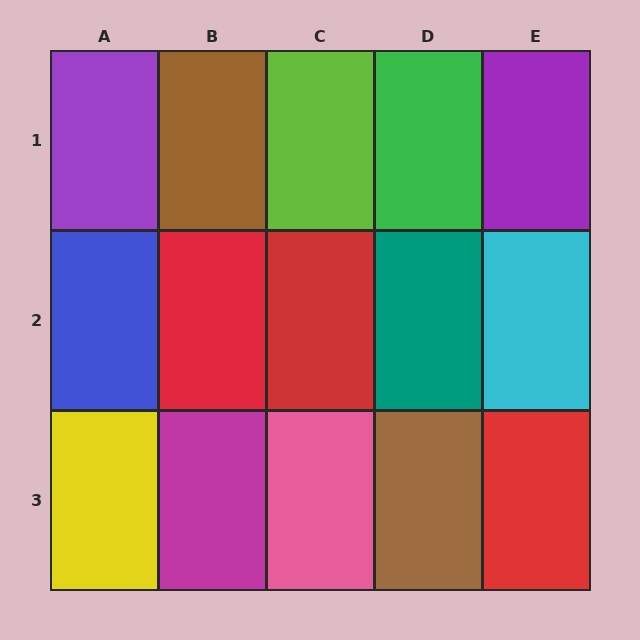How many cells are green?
1 cell is green.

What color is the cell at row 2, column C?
Red.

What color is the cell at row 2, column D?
Teal.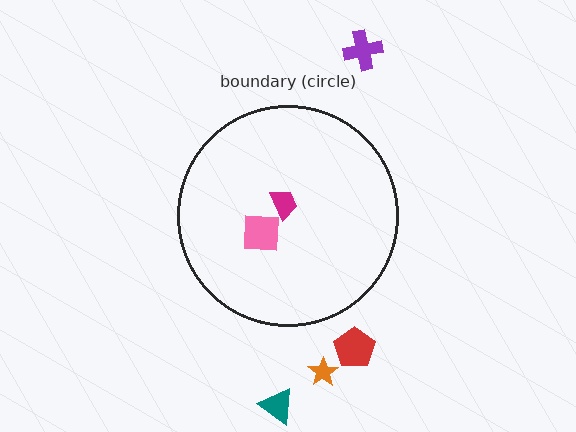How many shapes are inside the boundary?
2 inside, 4 outside.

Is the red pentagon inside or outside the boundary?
Outside.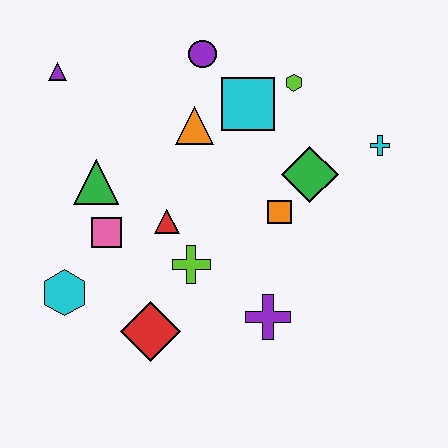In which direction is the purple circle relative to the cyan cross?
The purple circle is to the left of the cyan cross.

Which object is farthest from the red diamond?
The cyan cross is farthest from the red diamond.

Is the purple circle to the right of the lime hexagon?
No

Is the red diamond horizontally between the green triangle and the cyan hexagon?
No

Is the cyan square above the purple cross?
Yes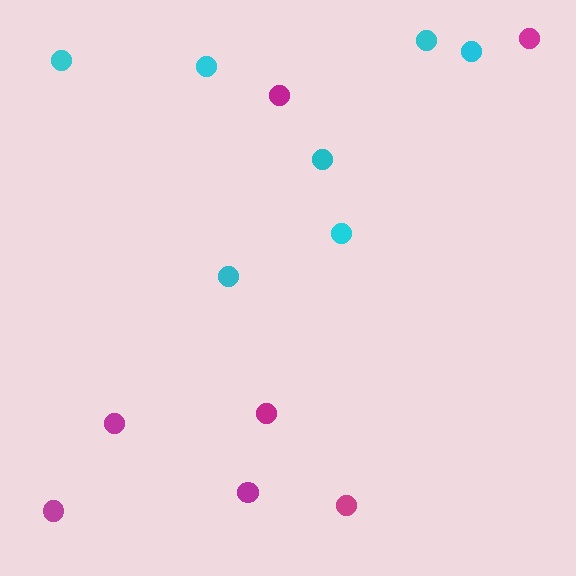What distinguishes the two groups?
There are 2 groups: one group of magenta circles (7) and one group of cyan circles (7).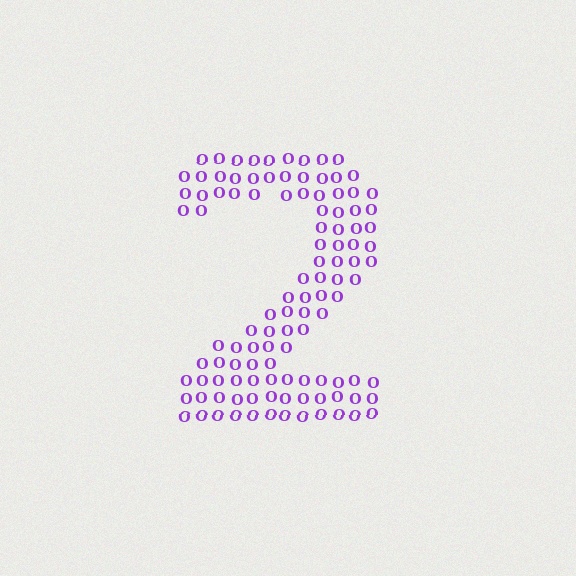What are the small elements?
The small elements are letter O's.